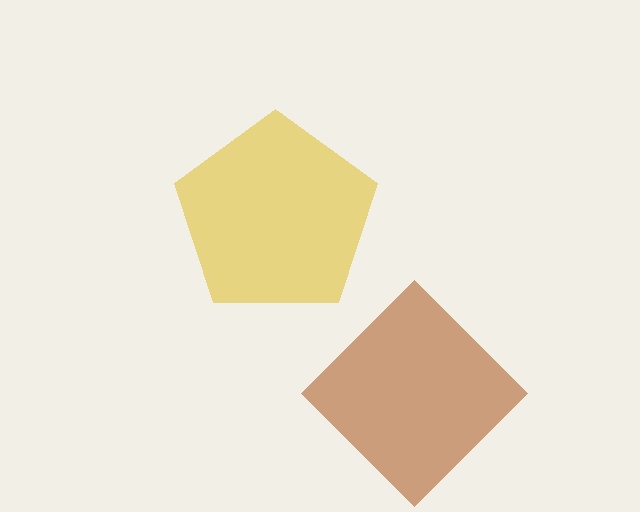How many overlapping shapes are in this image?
There are 2 overlapping shapes in the image.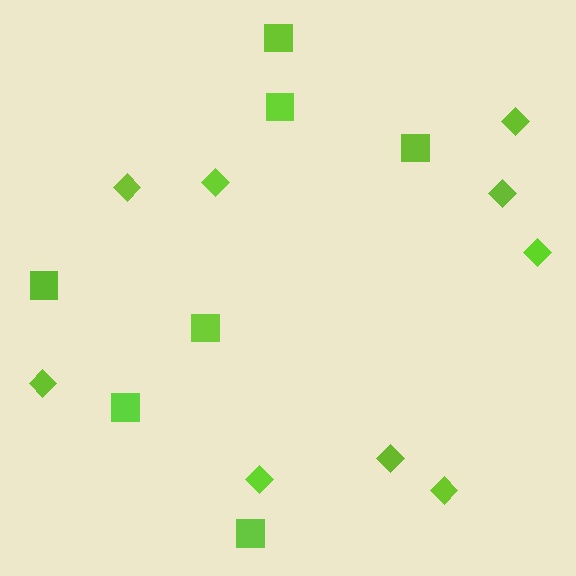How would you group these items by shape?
There are 2 groups: one group of diamonds (9) and one group of squares (7).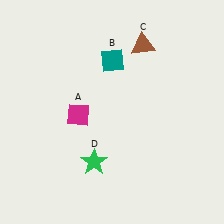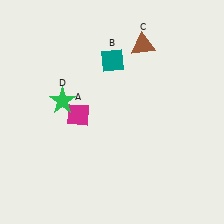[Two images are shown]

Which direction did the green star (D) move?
The green star (D) moved up.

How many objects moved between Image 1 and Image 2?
1 object moved between the two images.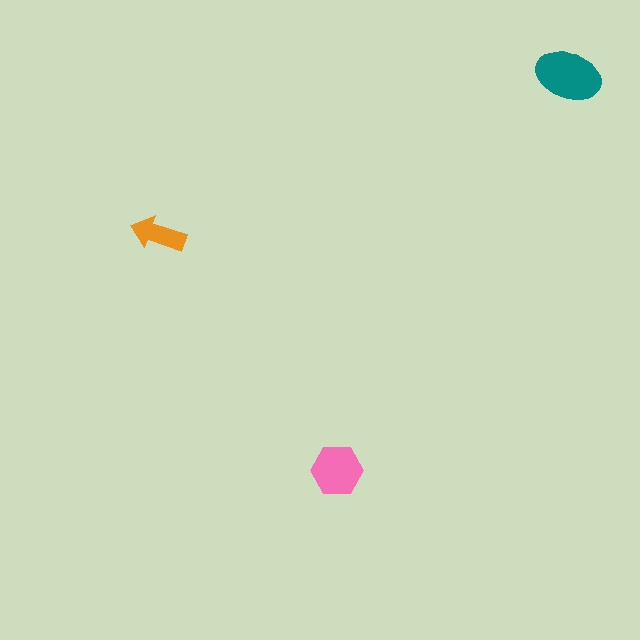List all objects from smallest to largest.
The orange arrow, the pink hexagon, the teal ellipse.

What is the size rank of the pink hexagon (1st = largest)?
2nd.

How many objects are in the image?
There are 3 objects in the image.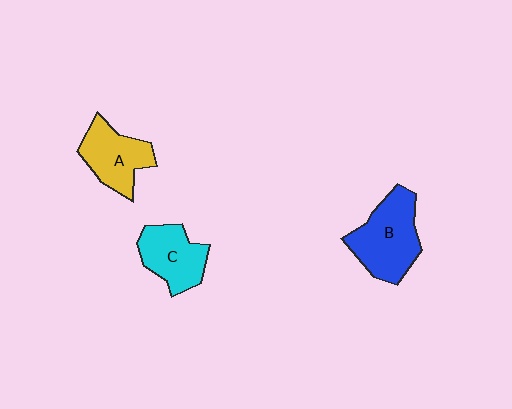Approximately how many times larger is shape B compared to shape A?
Approximately 1.3 times.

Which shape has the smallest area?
Shape C (cyan).